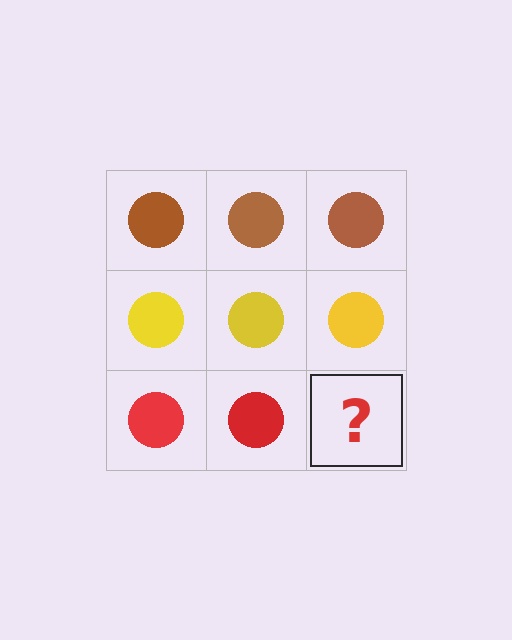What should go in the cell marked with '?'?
The missing cell should contain a red circle.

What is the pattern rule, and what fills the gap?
The rule is that each row has a consistent color. The gap should be filled with a red circle.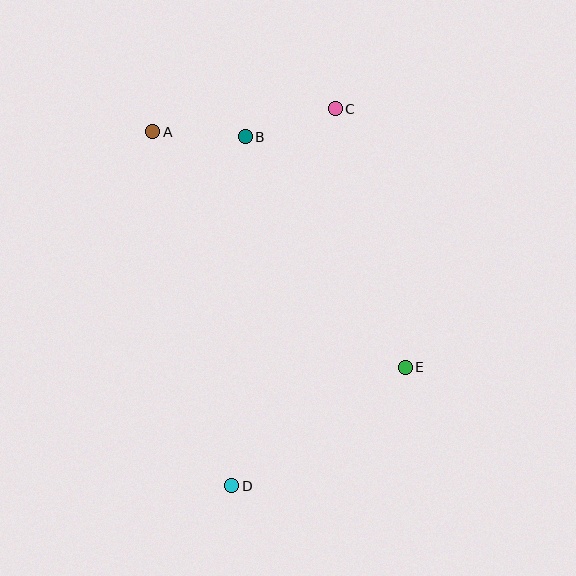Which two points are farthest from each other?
Points C and D are farthest from each other.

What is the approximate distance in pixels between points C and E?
The distance between C and E is approximately 268 pixels.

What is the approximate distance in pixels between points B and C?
The distance between B and C is approximately 94 pixels.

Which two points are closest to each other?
Points A and B are closest to each other.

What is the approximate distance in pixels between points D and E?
The distance between D and E is approximately 210 pixels.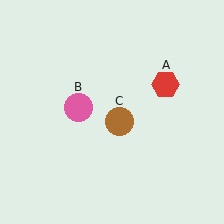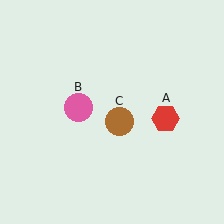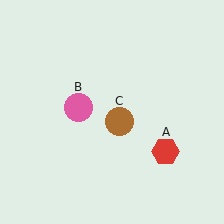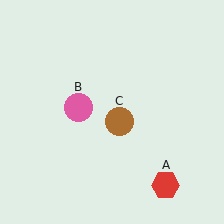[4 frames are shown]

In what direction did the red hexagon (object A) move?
The red hexagon (object A) moved down.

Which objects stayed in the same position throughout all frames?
Pink circle (object B) and brown circle (object C) remained stationary.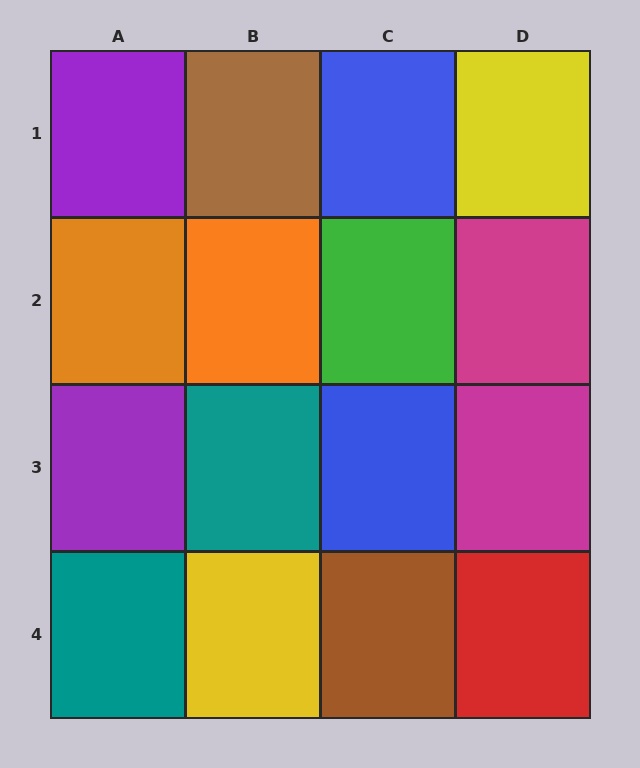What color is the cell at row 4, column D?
Red.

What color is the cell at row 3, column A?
Purple.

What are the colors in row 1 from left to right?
Purple, brown, blue, yellow.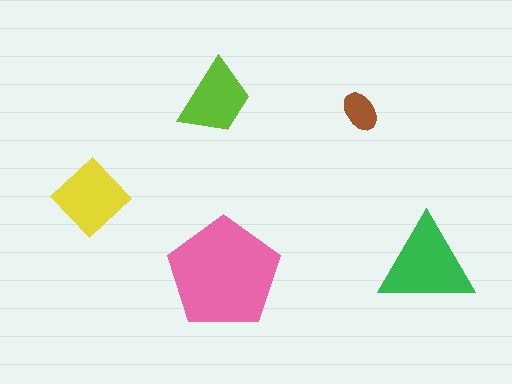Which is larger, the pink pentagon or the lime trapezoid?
The pink pentagon.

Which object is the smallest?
The brown ellipse.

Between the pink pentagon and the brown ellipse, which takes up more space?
The pink pentagon.